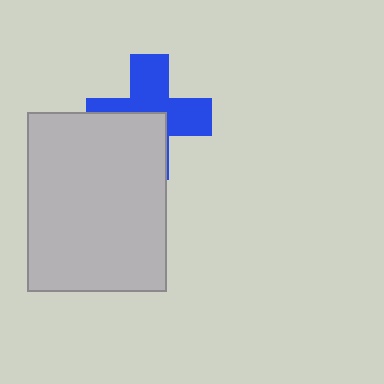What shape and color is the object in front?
The object in front is a light gray rectangle.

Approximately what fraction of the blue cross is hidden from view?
Roughly 44% of the blue cross is hidden behind the light gray rectangle.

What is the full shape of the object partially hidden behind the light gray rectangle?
The partially hidden object is a blue cross.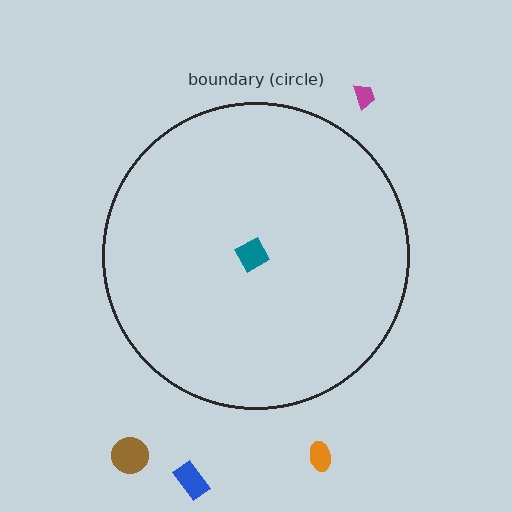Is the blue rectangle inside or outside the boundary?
Outside.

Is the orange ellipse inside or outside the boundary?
Outside.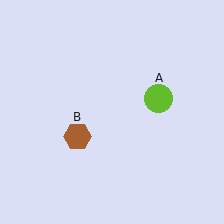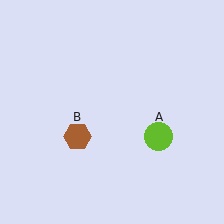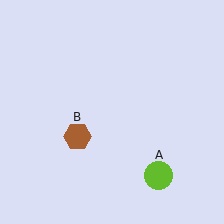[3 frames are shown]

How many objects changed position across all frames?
1 object changed position: lime circle (object A).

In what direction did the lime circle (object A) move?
The lime circle (object A) moved down.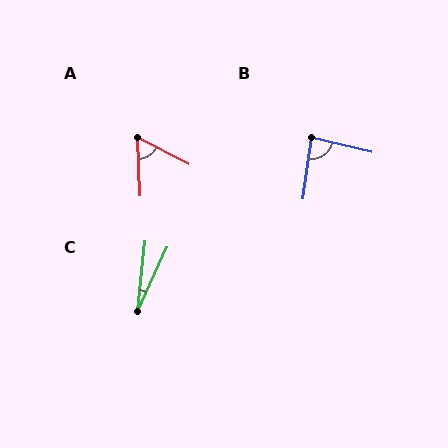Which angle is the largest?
B, at approximately 84 degrees.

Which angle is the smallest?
C, at approximately 19 degrees.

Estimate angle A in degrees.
Approximately 60 degrees.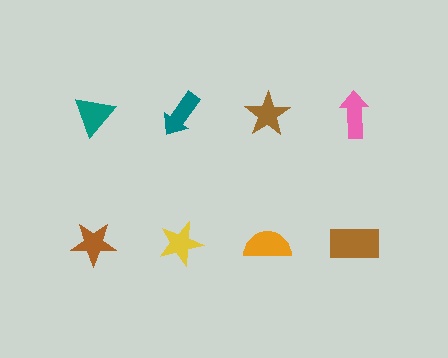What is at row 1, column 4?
A pink arrow.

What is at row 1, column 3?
A brown star.